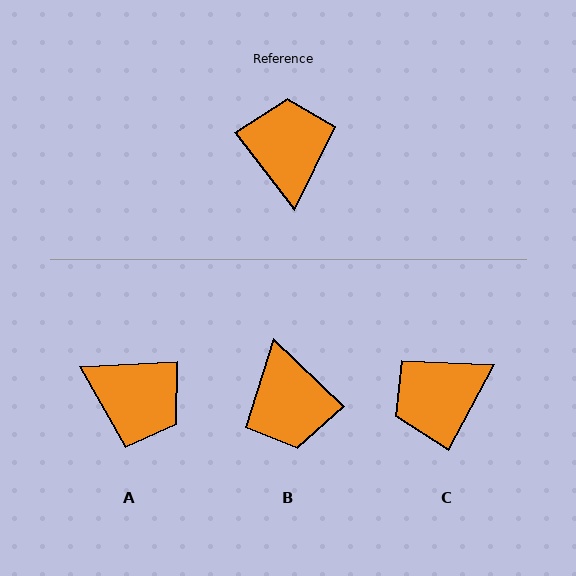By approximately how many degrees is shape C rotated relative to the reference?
Approximately 114 degrees counter-clockwise.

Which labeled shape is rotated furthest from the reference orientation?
B, about 171 degrees away.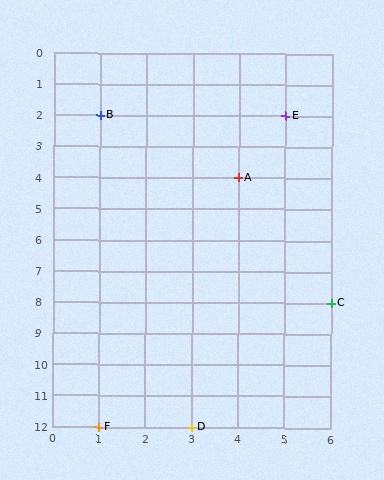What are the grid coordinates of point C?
Point C is at grid coordinates (6, 8).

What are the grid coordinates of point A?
Point A is at grid coordinates (4, 4).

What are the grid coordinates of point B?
Point B is at grid coordinates (1, 2).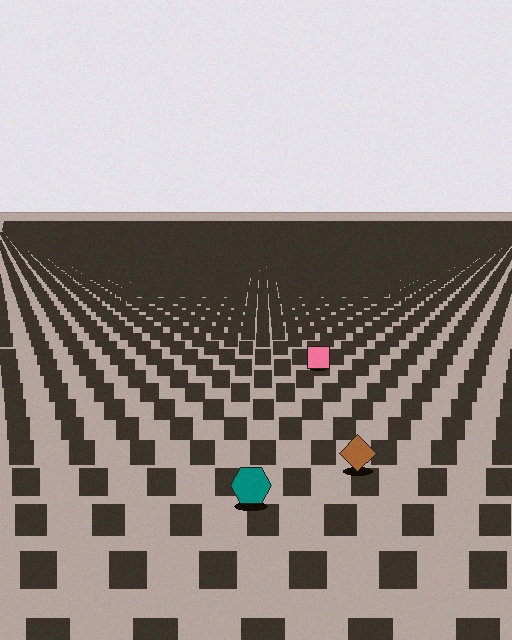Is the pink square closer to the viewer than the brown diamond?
No. The brown diamond is closer — you can tell from the texture gradient: the ground texture is coarser near it.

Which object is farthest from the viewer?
The pink square is farthest from the viewer. It appears smaller and the ground texture around it is denser.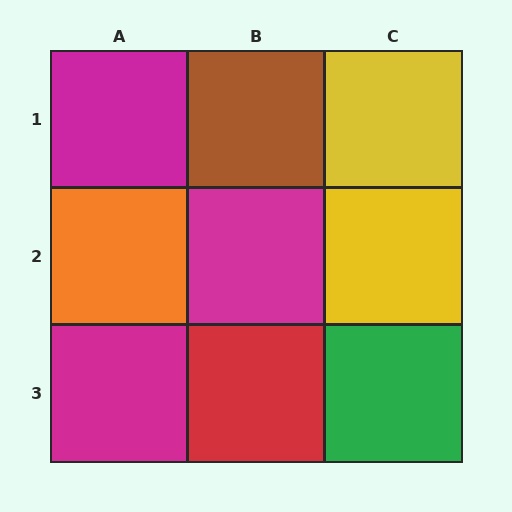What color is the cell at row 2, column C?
Yellow.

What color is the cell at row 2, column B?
Magenta.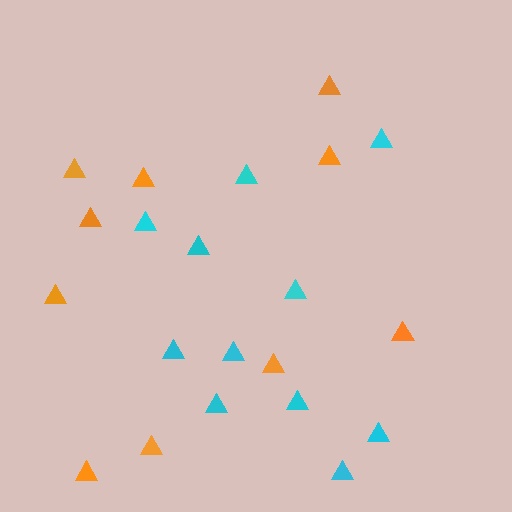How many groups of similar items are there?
There are 2 groups: one group of orange triangles (10) and one group of cyan triangles (11).